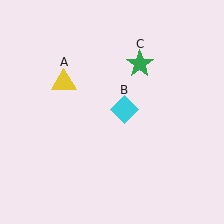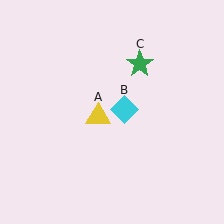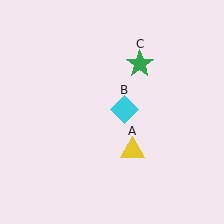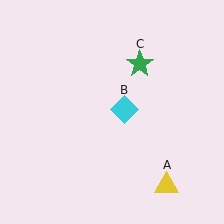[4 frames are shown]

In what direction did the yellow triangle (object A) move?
The yellow triangle (object A) moved down and to the right.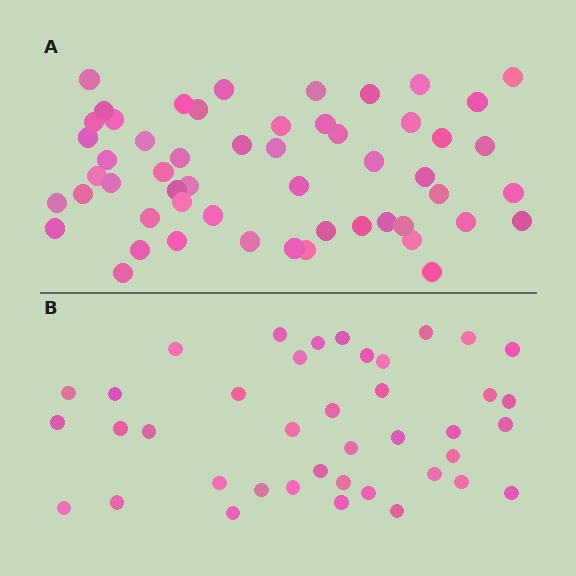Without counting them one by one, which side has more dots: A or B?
Region A (the top region) has more dots.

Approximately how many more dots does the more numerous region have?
Region A has approximately 15 more dots than region B.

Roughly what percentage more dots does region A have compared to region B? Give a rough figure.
About 35% more.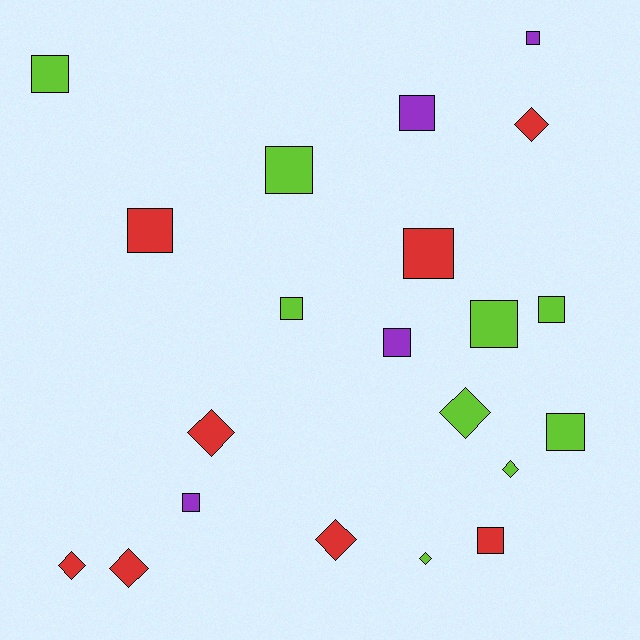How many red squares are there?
There are 3 red squares.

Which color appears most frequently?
Lime, with 9 objects.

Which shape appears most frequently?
Square, with 13 objects.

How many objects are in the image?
There are 21 objects.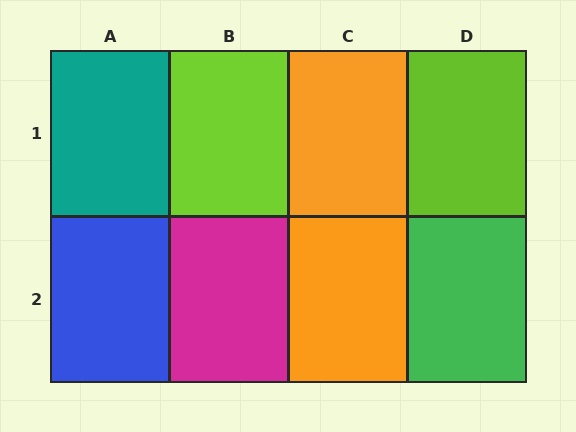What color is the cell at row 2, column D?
Green.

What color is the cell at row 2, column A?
Blue.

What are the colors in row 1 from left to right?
Teal, lime, orange, lime.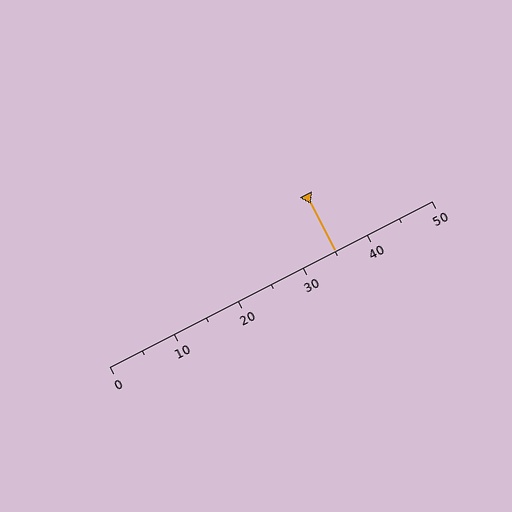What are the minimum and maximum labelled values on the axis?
The axis runs from 0 to 50.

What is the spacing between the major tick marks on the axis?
The major ticks are spaced 10 apart.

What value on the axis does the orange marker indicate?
The marker indicates approximately 35.